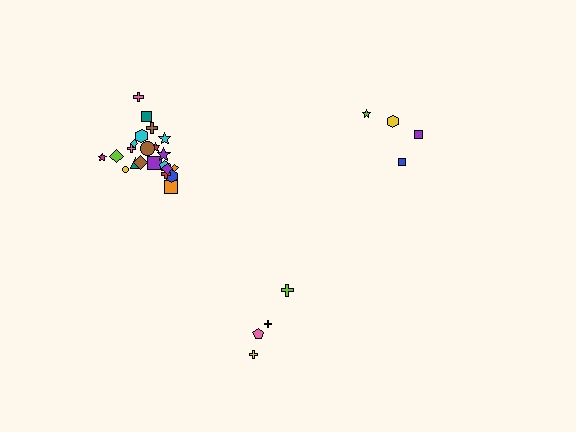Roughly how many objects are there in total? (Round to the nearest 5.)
Roughly 30 objects in total.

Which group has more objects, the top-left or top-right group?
The top-left group.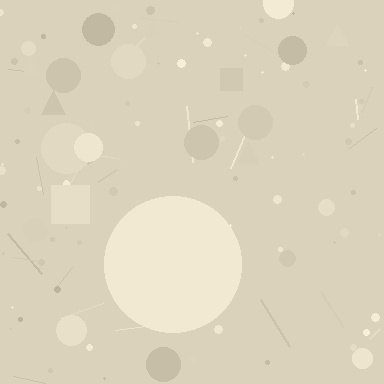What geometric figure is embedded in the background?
A circle is embedded in the background.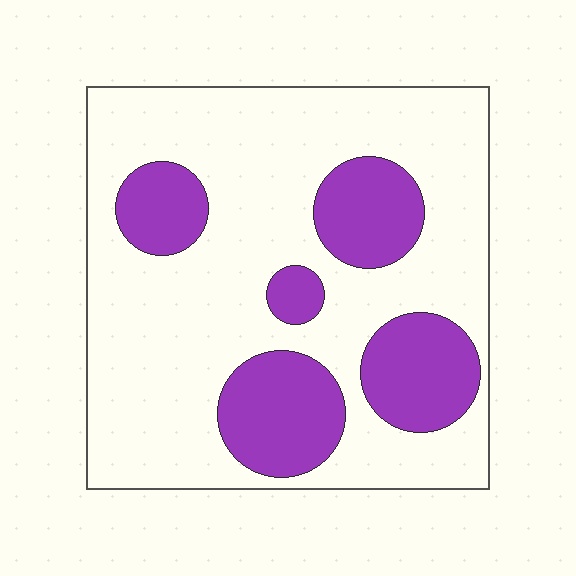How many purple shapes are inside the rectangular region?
5.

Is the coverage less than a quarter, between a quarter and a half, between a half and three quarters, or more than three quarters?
Between a quarter and a half.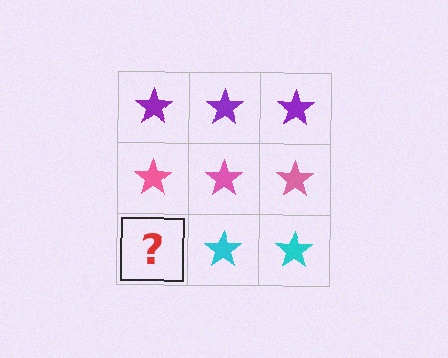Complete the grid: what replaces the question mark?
The question mark should be replaced with a cyan star.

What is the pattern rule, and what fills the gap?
The rule is that each row has a consistent color. The gap should be filled with a cyan star.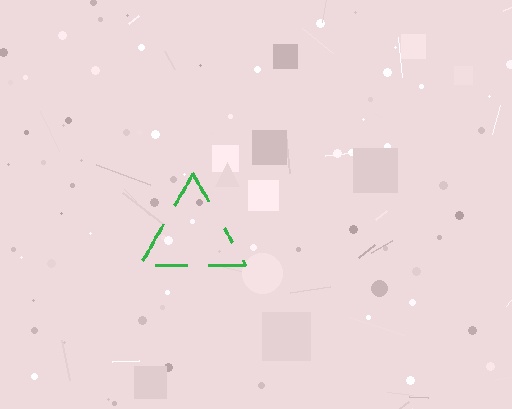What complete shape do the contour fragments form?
The contour fragments form a triangle.